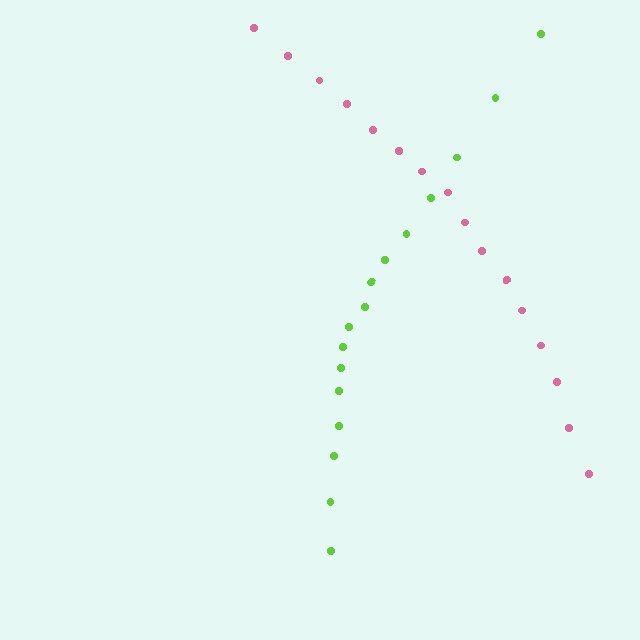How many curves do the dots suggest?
There are 2 distinct paths.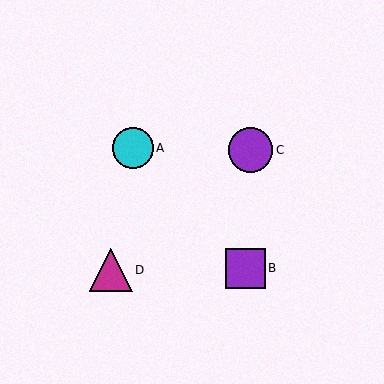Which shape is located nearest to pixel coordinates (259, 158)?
The purple circle (labeled C) at (250, 150) is nearest to that location.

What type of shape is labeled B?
Shape B is a purple square.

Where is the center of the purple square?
The center of the purple square is at (245, 268).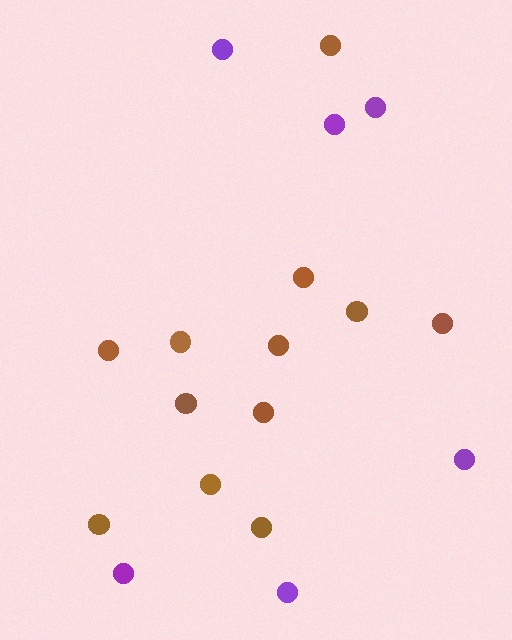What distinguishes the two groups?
There are 2 groups: one group of brown circles (12) and one group of purple circles (6).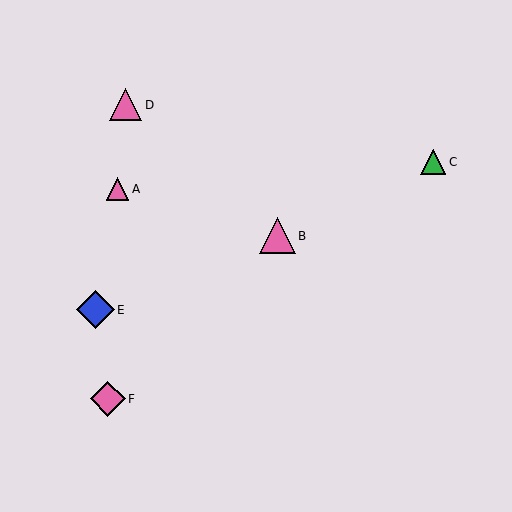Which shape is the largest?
The blue diamond (labeled E) is the largest.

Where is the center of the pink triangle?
The center of the pink triangle is at (126, 105).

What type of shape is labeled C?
Shape C is a green triangle.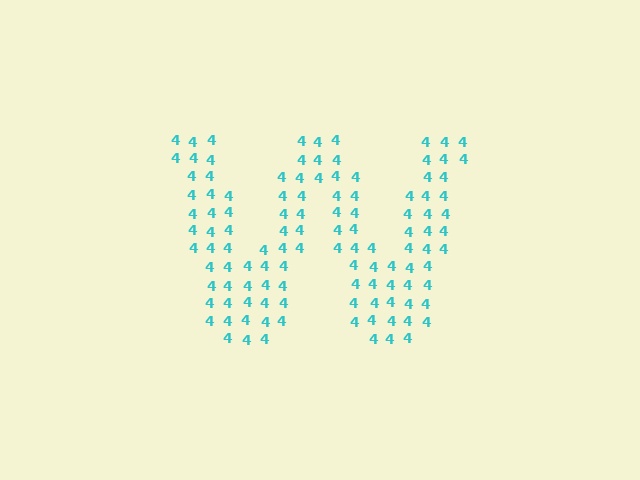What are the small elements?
The small elements are digit 4's.